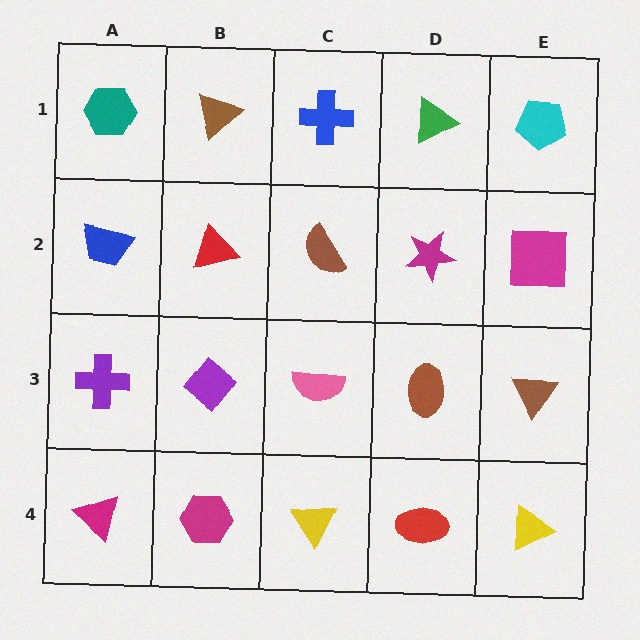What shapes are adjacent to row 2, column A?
A teal hexagon (row 1, column A), a purple cross (row 3, column A), a red triangle (row 2, column B).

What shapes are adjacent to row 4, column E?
A brown triangle (row 3, column E), a red ellipse (row 4, column D).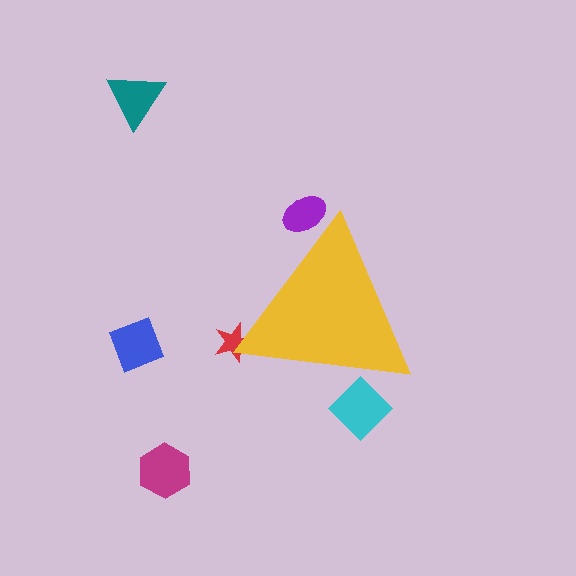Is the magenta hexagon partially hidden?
No, the magenta hexagon is fully visible.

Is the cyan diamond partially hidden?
Yes, the cyan diamond is partially hidden behind the yellow triangle.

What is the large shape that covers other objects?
A yellow triangle.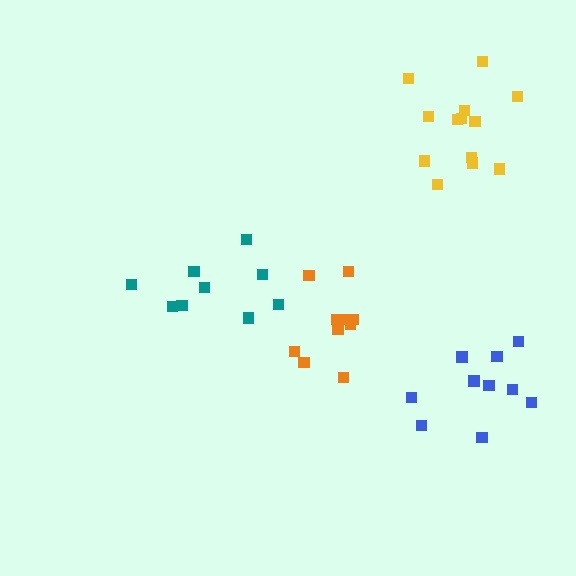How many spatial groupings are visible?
There are 4 spatial groupings.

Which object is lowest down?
The blue cluster is bottommost.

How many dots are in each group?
Group 1: 9 dots, Group 2: 13 dots, Group 3: 10 dots, Group 4: 10 dots (42 total).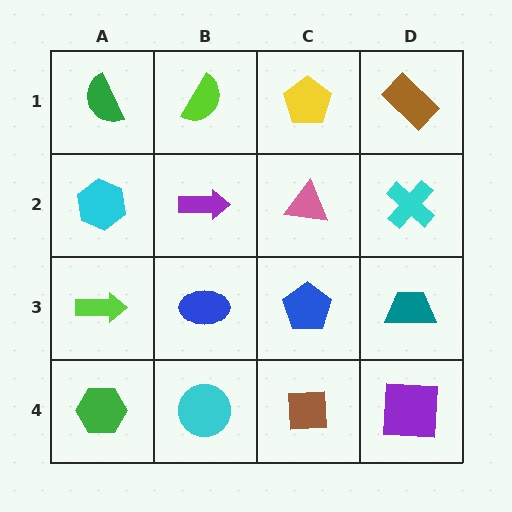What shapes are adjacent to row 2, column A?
A green semicircle (row 1, column A), a lime arrow (row 3, column A), a purple arrow (row 2, column B).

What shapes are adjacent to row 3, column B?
A purple arrow (row 2, column B), a cyan circle (row 4, column B), a lime arrow (row 3, column A), a blue pentagon (row 3, column C).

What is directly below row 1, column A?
A cyan hexagon.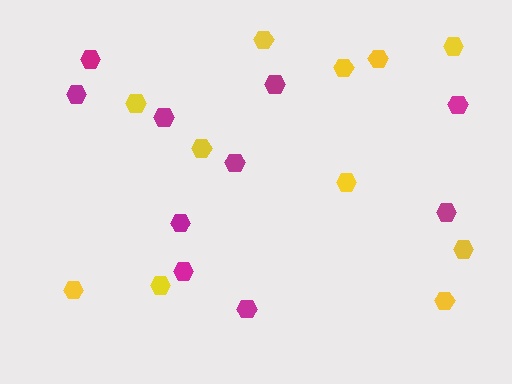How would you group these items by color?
There are 2 groups: one group of yellow hexagons (11) and one group of magenta hexagons (10).